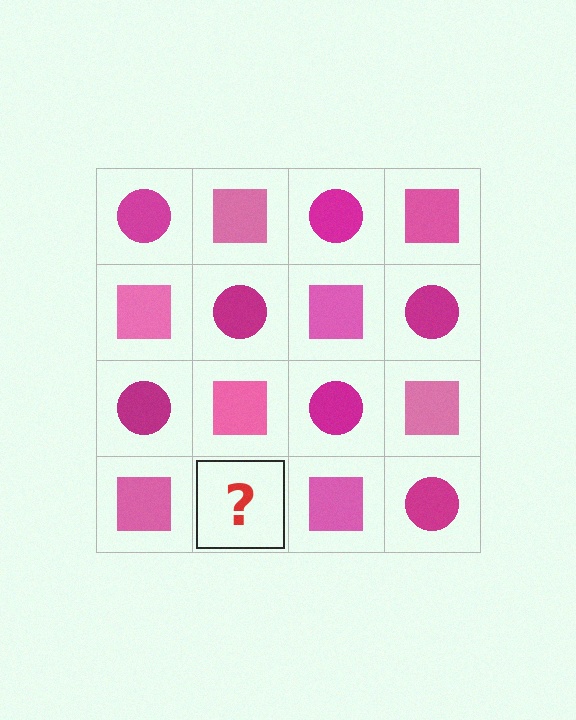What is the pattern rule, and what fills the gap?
The rule is that it alternates magenta circle and pink square in a checkerboard pattern. The gap should be filled with a magenta circle.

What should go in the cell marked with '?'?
The missing cell should contain a magenta circle.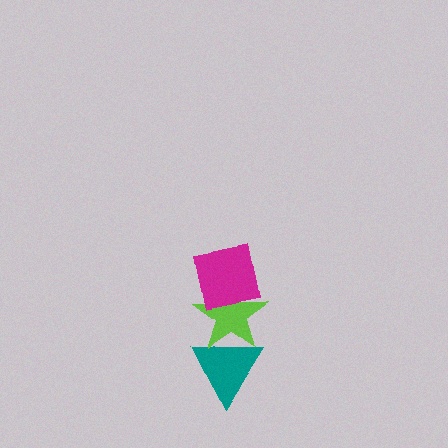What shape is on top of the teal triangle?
The lime star is on top of the teal triangle.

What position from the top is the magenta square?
The magenta square is 1st from the top.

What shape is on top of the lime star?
The magenta square is on top of the lime star.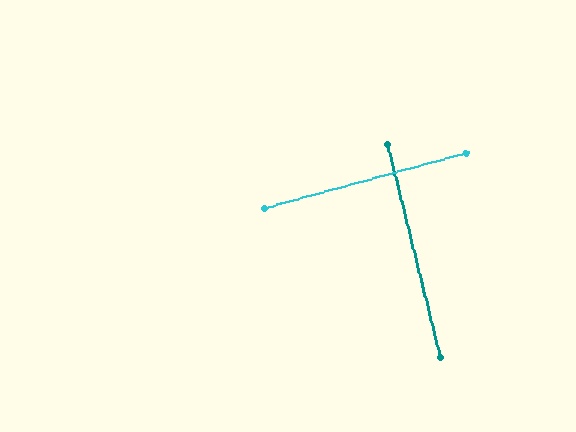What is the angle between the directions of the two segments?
Approximately 89 degrees.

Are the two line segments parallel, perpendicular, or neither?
Perpendicular — they meet at approximately 89°.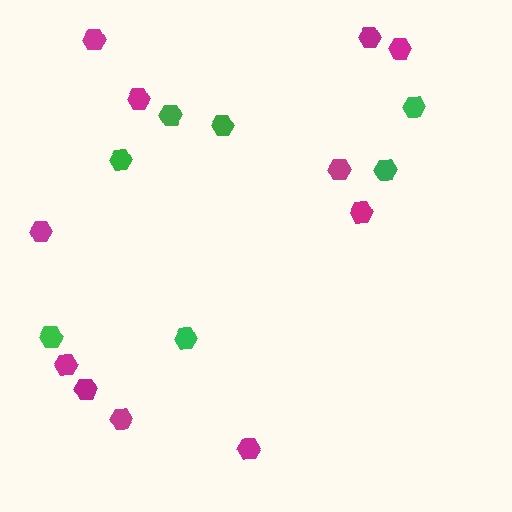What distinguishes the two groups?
There are 2 groups: one group of magenta hexagons (11) and one group of green hexagons (7).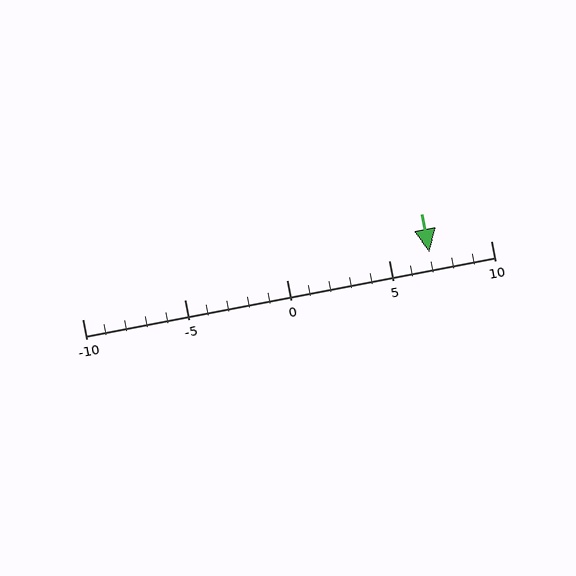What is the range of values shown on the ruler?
The ruler shows values from -10 to 10.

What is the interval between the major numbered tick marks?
The major tick marks are spaced 5 units apart.